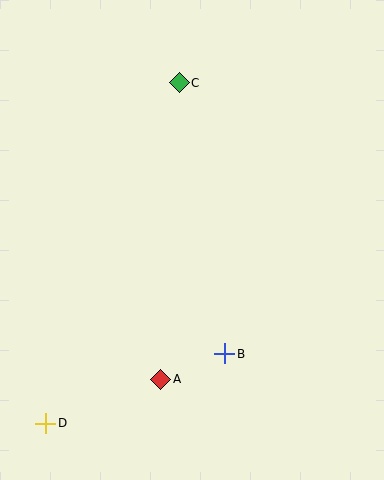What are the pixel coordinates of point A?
Point A is at (161, 379).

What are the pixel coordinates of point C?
Point C is at (179, 83).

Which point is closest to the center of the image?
Point B at (225, 354) is closest to the center.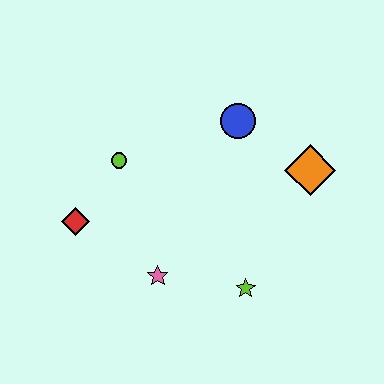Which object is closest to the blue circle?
The orange diamond is closest to the blue circle.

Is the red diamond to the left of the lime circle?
Yes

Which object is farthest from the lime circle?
The orange diamond is farthest from the lime circle.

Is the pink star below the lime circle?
Yes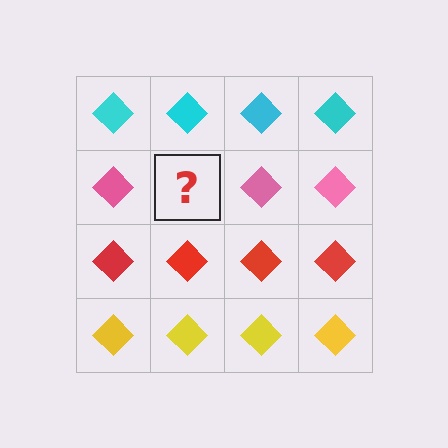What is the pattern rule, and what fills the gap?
The rule is that each row has a consistent color. The gap should be filled with a pink diamond.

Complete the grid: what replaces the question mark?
The question mark should be replaced with a pink diamond.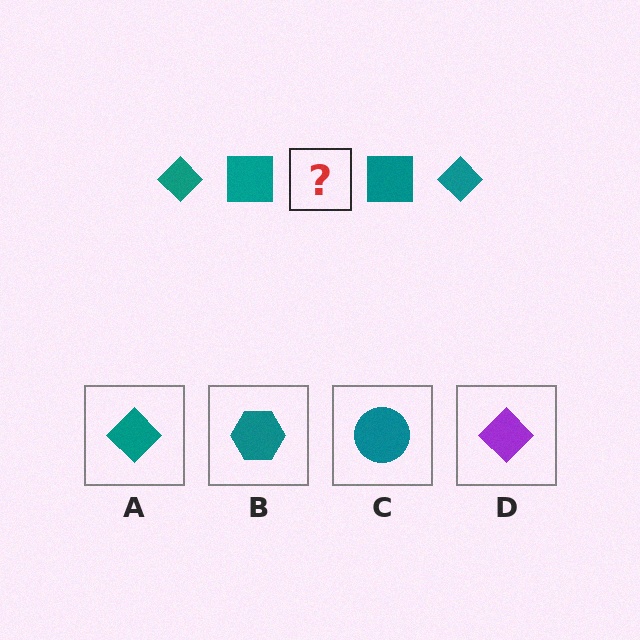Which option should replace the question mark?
Option A.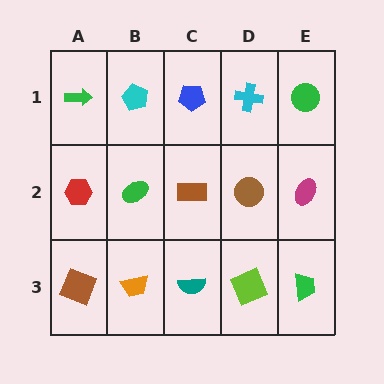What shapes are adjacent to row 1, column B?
A green ellipse (row 2, column B), a green arrow (row 1, column A), a blue pentagon (row 1, column C).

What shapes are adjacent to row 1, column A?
A red hexagon (row 2, column A), a cyan pentagon (row 1, column B).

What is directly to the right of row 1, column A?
A cyan pentagon.